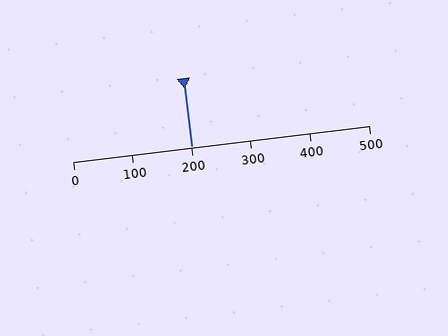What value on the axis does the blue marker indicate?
The marker indicates approximately 200.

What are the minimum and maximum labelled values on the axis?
The axis runs from 0 to 500.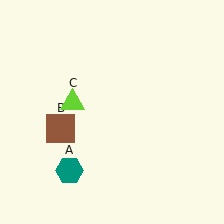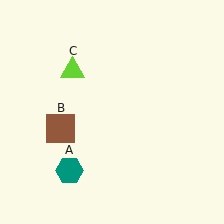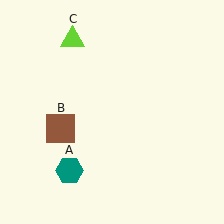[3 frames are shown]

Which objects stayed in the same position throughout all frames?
Teal hexagon (object A) and brown square (object B) remained stationary.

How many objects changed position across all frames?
1 object changed position: lime triangle (object C).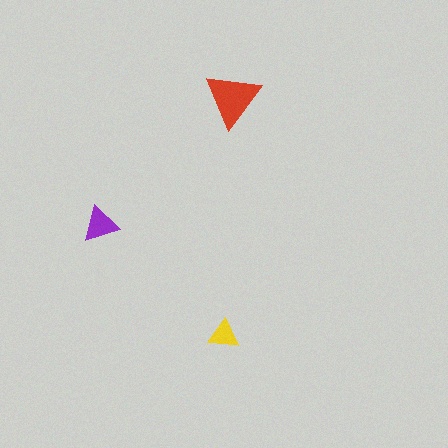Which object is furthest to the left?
The purple triangle is leftmost.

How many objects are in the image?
There are 3 objects in the image.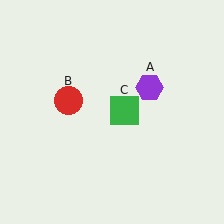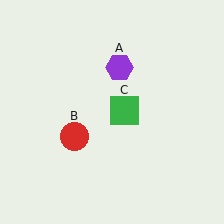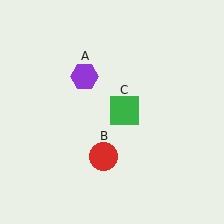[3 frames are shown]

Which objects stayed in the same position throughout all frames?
Green square (object C) remained stationary.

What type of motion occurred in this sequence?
The purple hexagon (object A), red circle (object B) rotated counterclockwise around the center of the scene.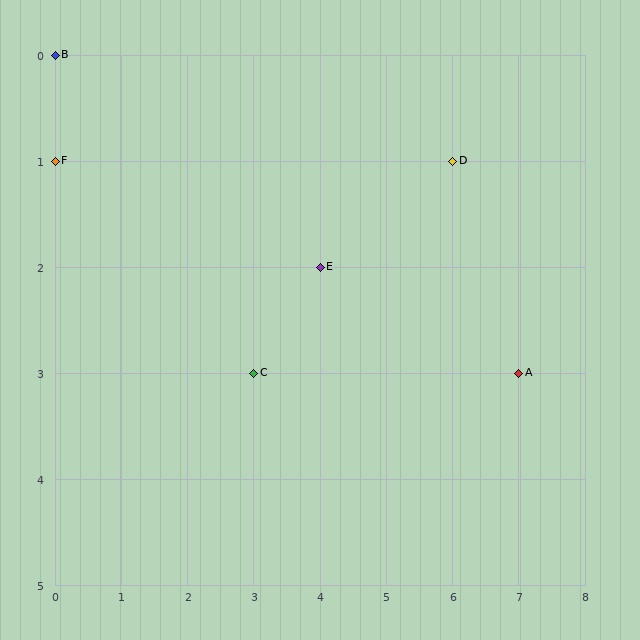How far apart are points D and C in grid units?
Points D and C are 3 columns and 2 rows apart (about 3.6 grid units diagonally).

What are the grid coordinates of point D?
Point D is at grid coordinates (6, 1).